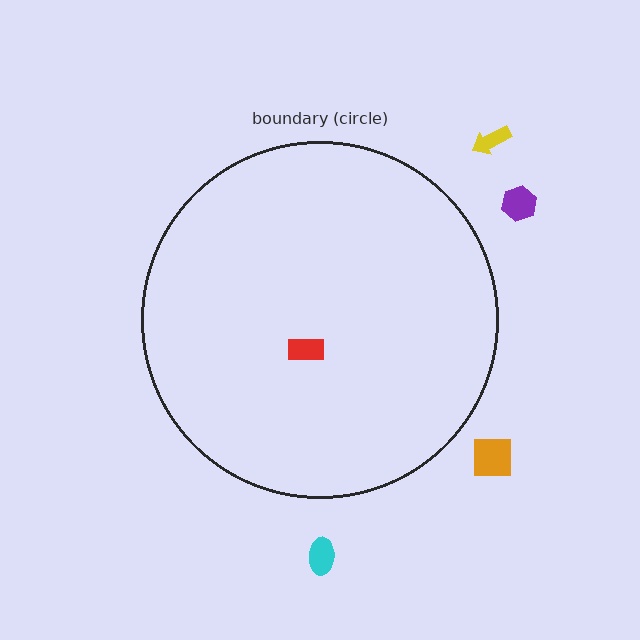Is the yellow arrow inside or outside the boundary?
Outside.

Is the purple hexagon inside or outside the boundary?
Outside.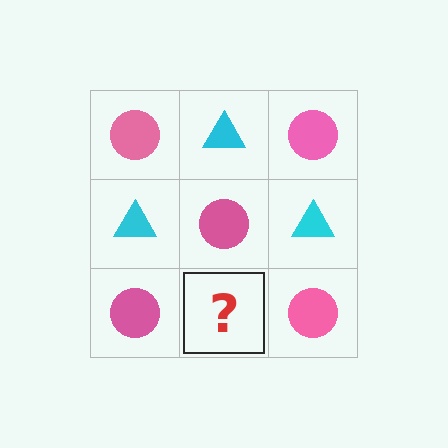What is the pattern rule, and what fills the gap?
The rule is that it alternates pink circle and cyan triangle in a checkerboard pattern. The gap should be filled with a cyan triangle.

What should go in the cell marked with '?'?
The missing cell should contain a cyan triangle.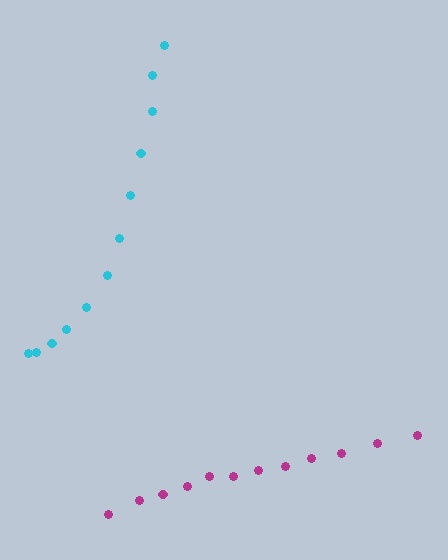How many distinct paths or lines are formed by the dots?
There are 2 distinct paths.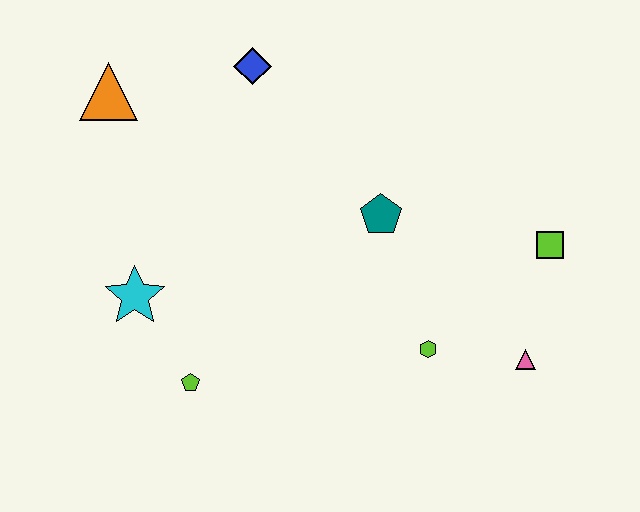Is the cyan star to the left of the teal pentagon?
Yes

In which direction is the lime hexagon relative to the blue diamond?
The lime hexagon is below the blue diamond.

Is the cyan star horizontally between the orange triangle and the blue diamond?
Yes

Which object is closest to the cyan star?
The lime pentagon is closest to the cyan star.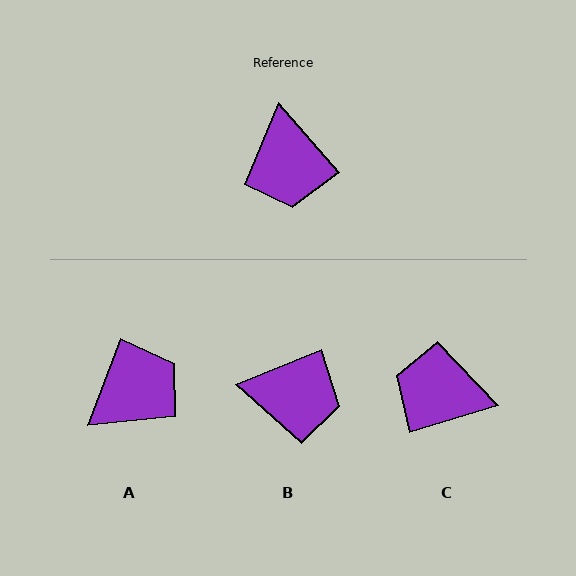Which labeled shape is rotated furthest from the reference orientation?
A, about 118 degrees away.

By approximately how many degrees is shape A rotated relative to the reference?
Approximately 118 degrees counter-clockwise.